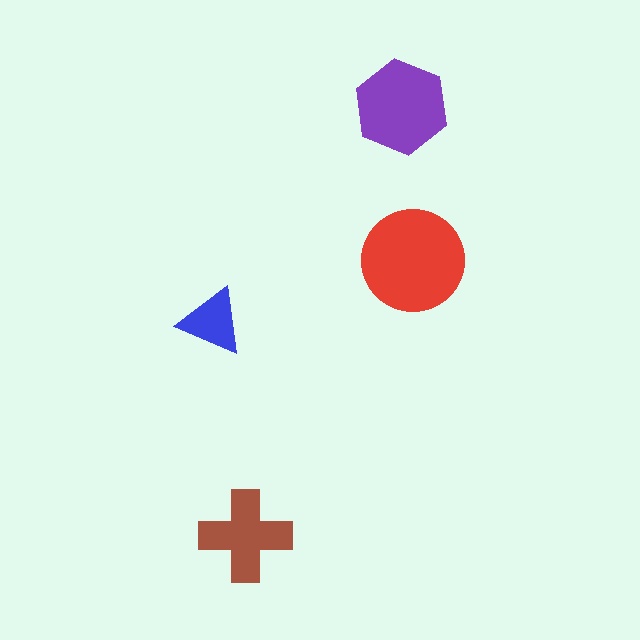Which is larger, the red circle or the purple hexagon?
The red circle.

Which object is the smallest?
The blue triangle.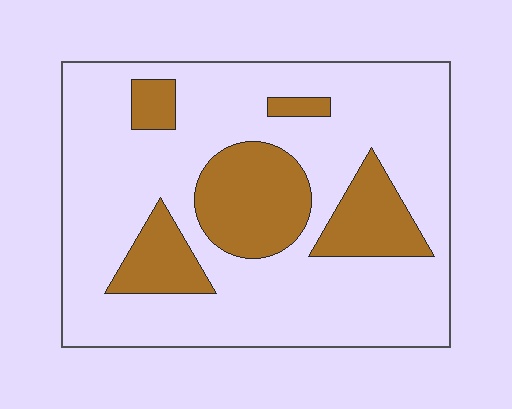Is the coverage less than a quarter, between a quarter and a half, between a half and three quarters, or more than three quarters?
Less than a quarter.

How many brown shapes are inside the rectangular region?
5.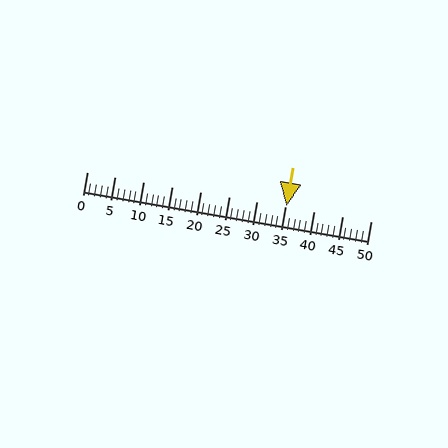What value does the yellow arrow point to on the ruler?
The yellow arrow points to approximately 35.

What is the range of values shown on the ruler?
The ruler shows values from 0 to 50.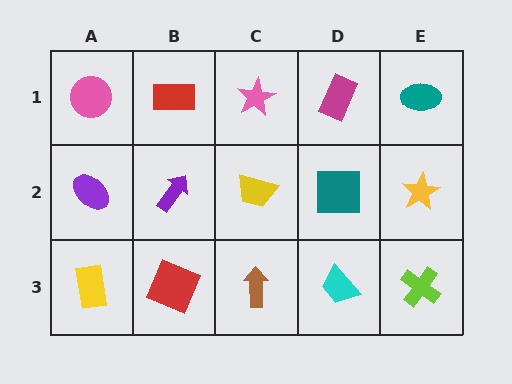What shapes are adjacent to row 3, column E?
A yellow star (row 2, column E), a cyan trapezoid (row 3, column D).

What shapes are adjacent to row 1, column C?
A yellow trapezoid (row 2, column C), a red rectangle (row 1, column B), a magenta rectangle (row 1, column D).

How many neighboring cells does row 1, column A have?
2.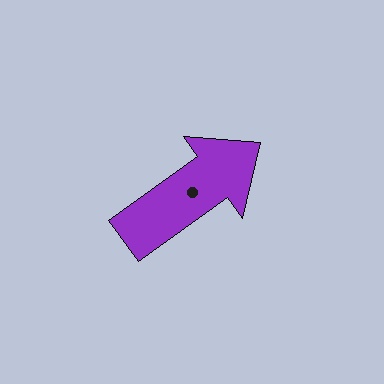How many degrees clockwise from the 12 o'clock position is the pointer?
Approximately 54 degrees.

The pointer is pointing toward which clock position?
Roughly 2 o'clock.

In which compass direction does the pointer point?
Northeast.